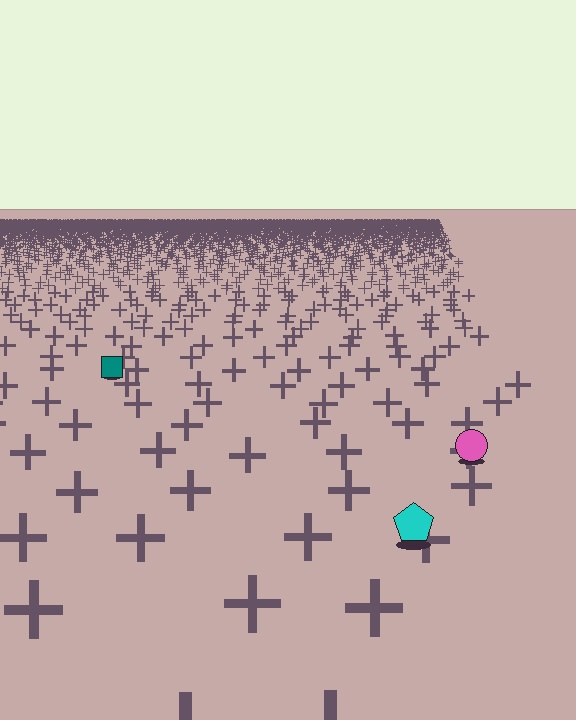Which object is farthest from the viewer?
The teal square is farthest from the viewer. It appears smaller and the ground texture around it is denser.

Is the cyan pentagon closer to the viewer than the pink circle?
Yes. The cyan pentagon is closer — you can tell from the texture gradient: the ground texture is coarser near it.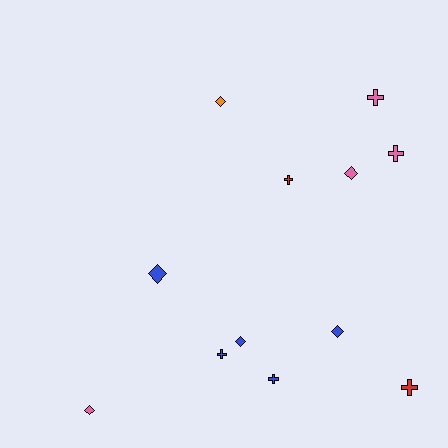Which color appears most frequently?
Blue, with 5 objects.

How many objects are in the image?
There are 12 objects.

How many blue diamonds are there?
There are 3 blue diamonds.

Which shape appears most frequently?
Diamond, with 6 objects.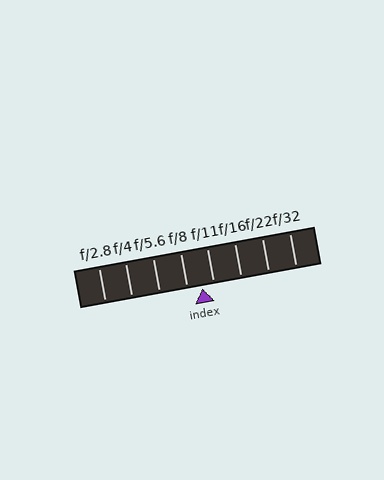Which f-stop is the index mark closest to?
The index mark is closest to f/11.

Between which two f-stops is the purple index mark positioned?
The index mark is between f/8 and f/11.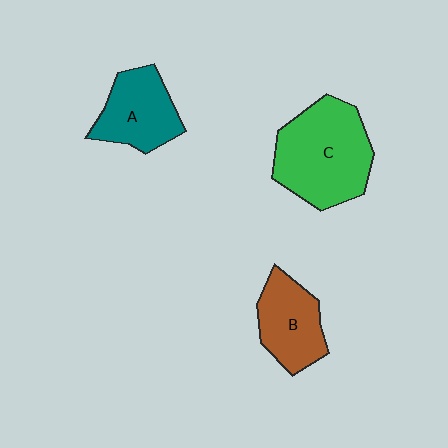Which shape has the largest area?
Shape C (green).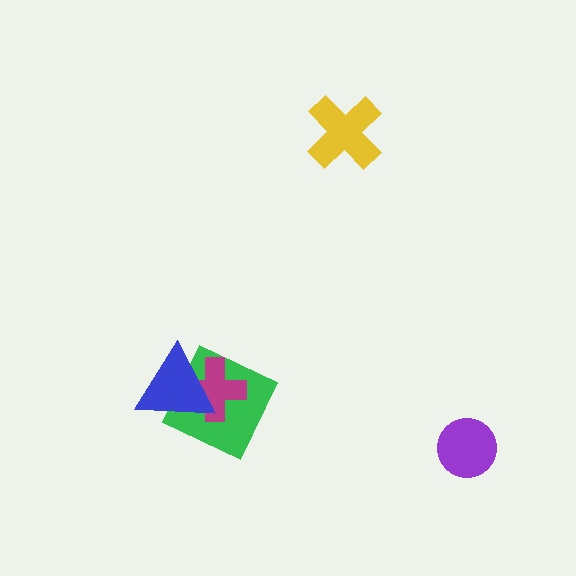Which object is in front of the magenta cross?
The blue triangle is in front of the magenta cross.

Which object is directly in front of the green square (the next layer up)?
The magenta cross is directly in front of the green square.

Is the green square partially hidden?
Yes, it is partially covered by another shape.